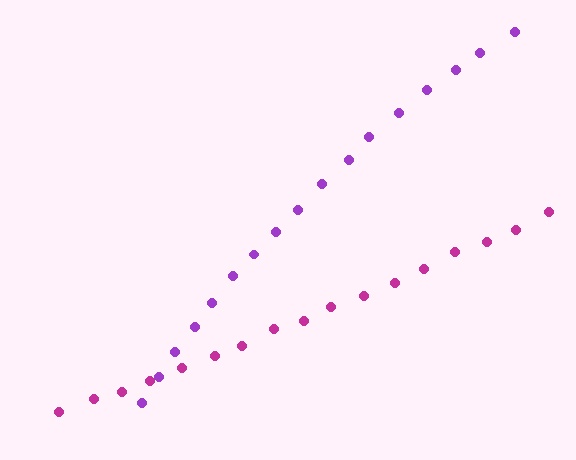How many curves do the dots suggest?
There are 2 distinct paths.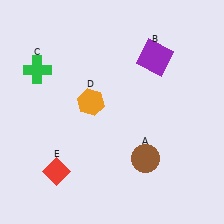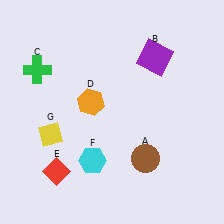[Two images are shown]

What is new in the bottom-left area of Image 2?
A cyan hexagon (F) was added in the bottom-left area of Image 2.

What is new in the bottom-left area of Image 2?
A yellow diamond (G) was added in the bottom-left area of Image 2.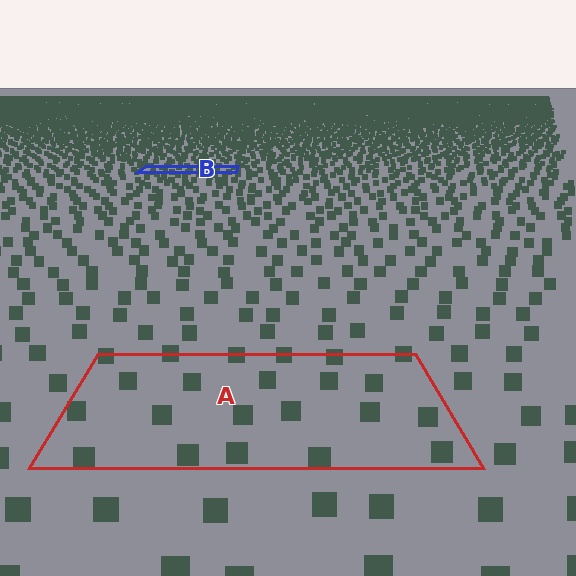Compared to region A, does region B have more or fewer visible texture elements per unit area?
Region B has more texture elements per unit area — they are packed more densely because it is farther away.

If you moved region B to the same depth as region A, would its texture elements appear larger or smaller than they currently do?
They would appear larger. At a closer depth, the same texture elements are projected at a bigger on-screen size.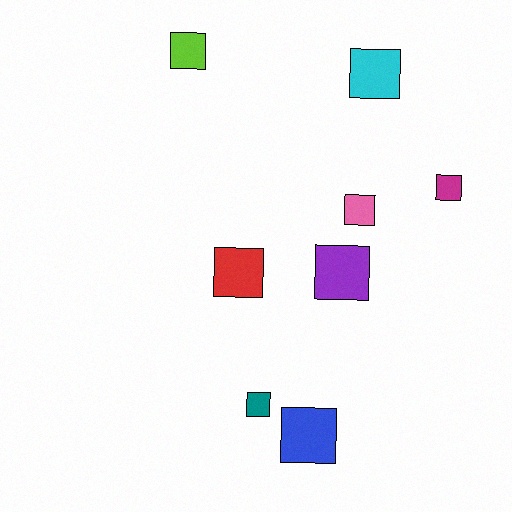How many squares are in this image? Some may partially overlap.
There are 8 squares.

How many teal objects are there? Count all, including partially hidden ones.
There is 1 teal object.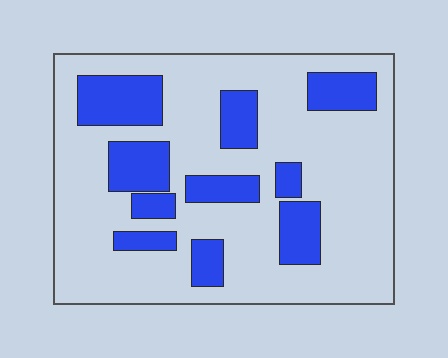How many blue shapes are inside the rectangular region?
10.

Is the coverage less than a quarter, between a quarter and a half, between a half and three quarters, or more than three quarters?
Between a quarter and a half.